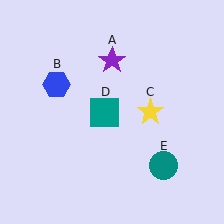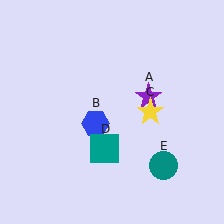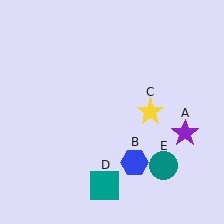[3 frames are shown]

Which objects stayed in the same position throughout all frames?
Yellow star (object C) and teal circle (object E) remained stationary.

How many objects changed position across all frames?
3 objects changed position: purple star (object A), blue hexagon (object B), teal square (object D).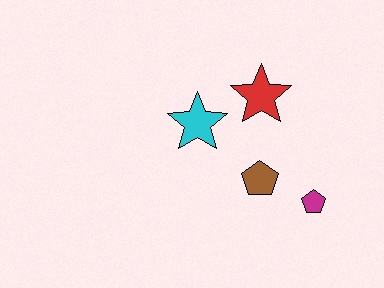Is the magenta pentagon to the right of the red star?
Yes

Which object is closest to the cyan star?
The red star is closest to the cyan star.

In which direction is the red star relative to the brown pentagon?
The red star is above the brown pentagon.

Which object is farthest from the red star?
The magenta pentagon is farthest from the red star.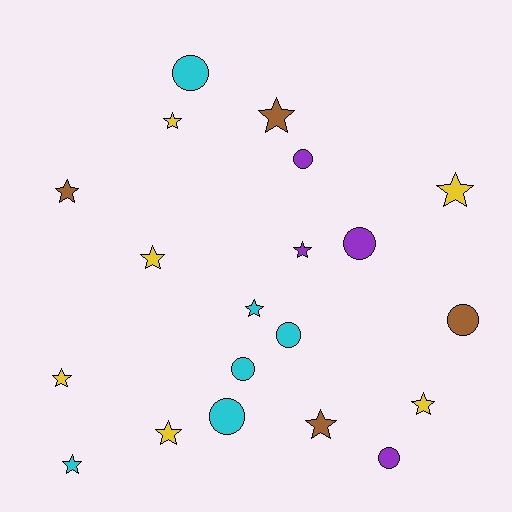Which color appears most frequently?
Yellow, with 6 objects.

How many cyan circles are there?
There are 4 cyan circles.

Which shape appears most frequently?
Star, with 12 objects.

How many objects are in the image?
There are 20 objects.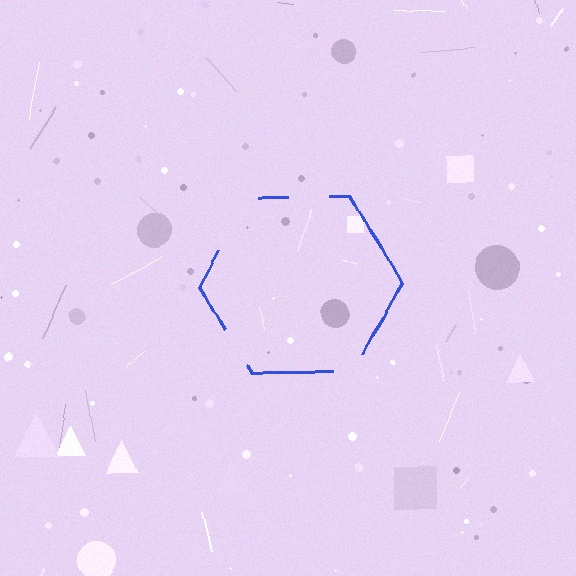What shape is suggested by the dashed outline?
The dashed outline suggests a hexagon.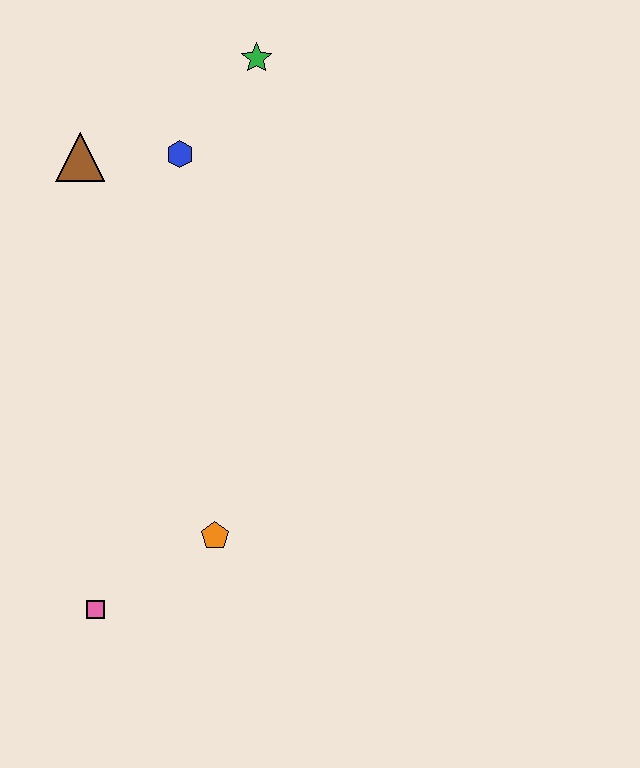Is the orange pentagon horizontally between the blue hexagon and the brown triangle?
No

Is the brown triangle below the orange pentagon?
No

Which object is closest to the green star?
The blue hexagon is closest to the green star.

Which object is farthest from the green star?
The pink square is farthest from the green star.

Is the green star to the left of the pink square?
No